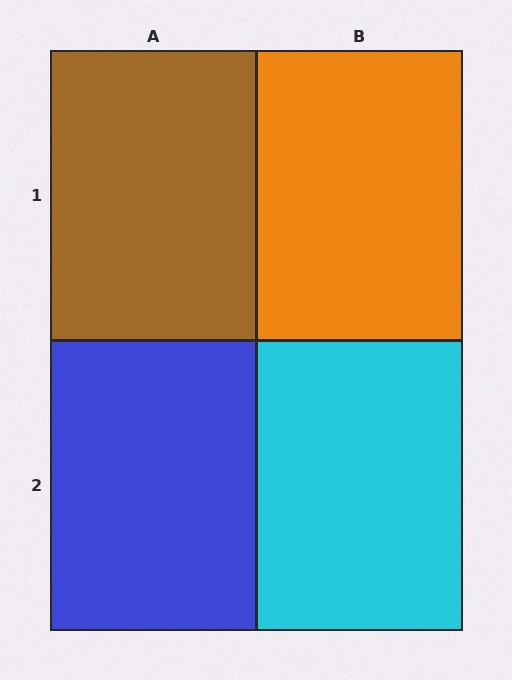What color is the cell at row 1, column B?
Orange.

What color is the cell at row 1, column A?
Brown.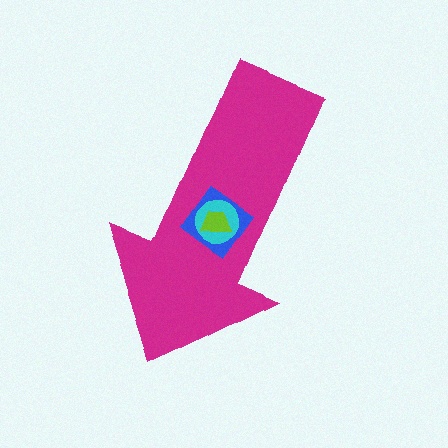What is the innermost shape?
The lime trapezoid.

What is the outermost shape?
The magenta arrow.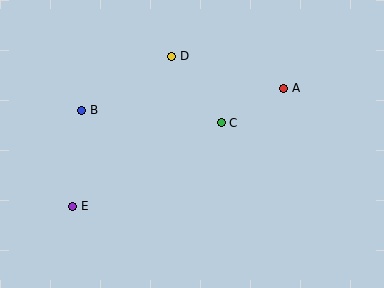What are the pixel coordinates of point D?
Point D is at (172, 56).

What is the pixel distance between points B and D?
The distance between B and D is 105 pixels.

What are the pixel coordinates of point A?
Point A is at (284, 88).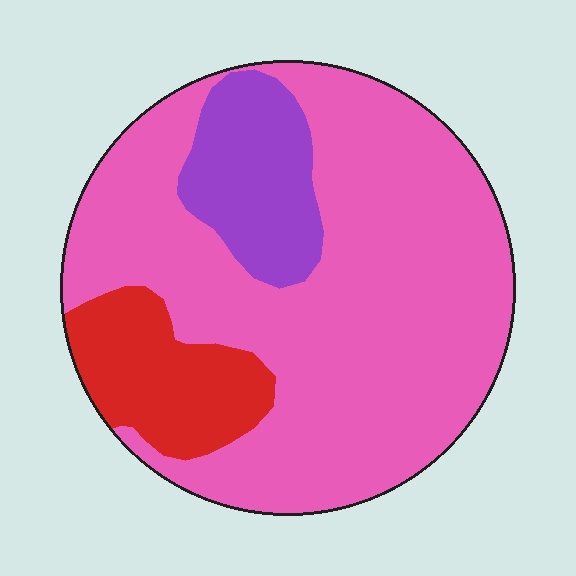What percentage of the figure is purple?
Purple covers around 15% of the figure.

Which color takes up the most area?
Pink, at roughly 70%.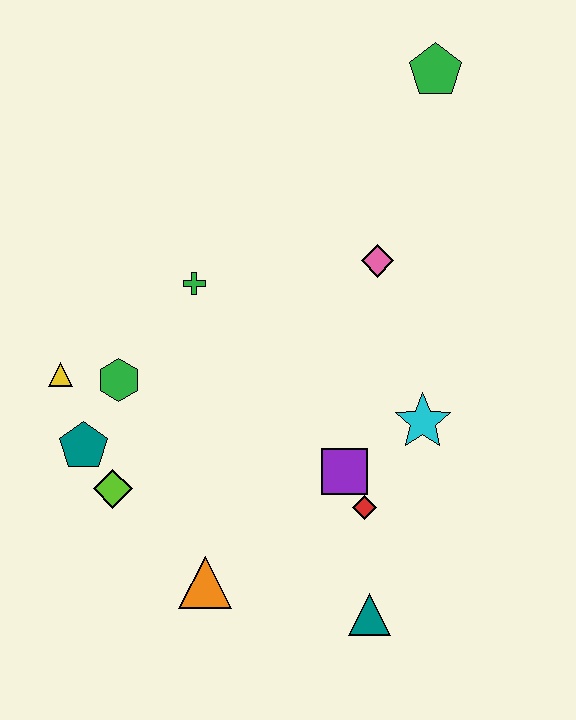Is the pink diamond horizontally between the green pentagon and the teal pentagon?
Yes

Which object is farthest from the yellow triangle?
The green pentagon is farthest from the yellow triangle.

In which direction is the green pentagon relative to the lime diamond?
The green pentagon is above the lime diamond.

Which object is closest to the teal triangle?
The red diamond is closest to the teal triangle.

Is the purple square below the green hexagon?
Yes